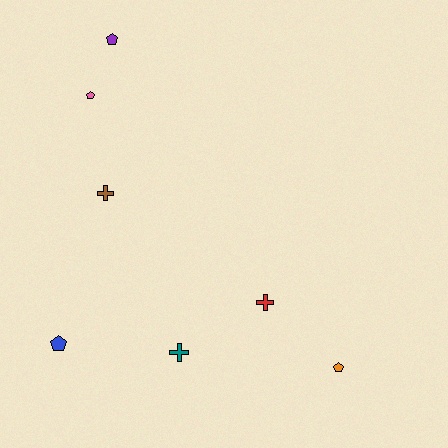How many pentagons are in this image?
There are 4 pentagons.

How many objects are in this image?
There are 7 objects.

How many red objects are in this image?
There is 1 red object.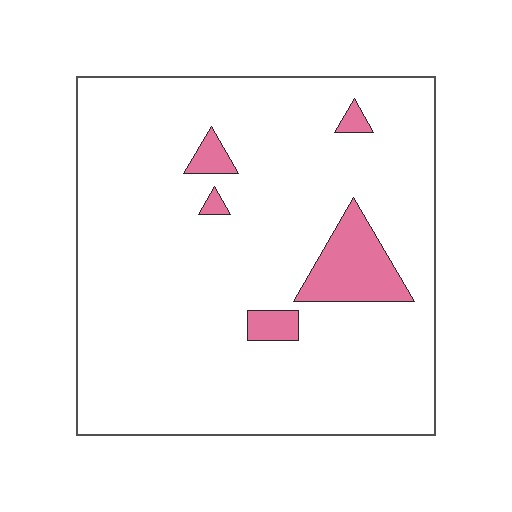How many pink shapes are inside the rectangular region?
5.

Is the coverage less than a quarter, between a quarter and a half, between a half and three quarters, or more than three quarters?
Less than a quarter.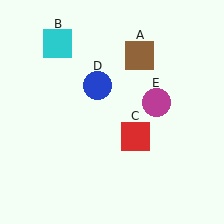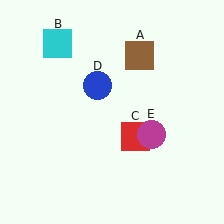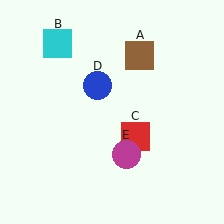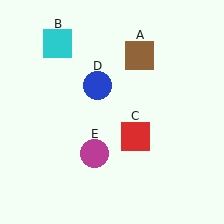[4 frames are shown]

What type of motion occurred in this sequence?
The magenta circle (object E) rotated clockwise around the center of the scene.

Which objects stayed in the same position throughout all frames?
Brown square (object A) and cyan square (object B) and red square (object C) and blue circle (object D) remained stationary.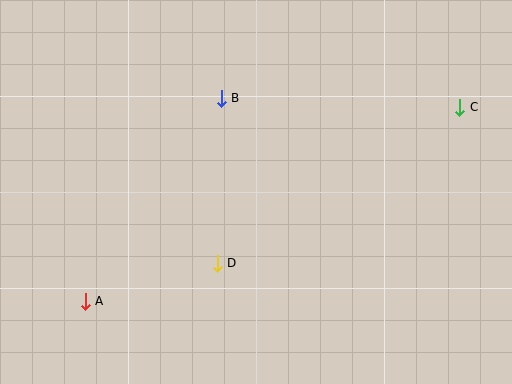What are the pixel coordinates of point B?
Point B is at (221, 98).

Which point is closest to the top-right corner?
Point C is closest to the top-right corner.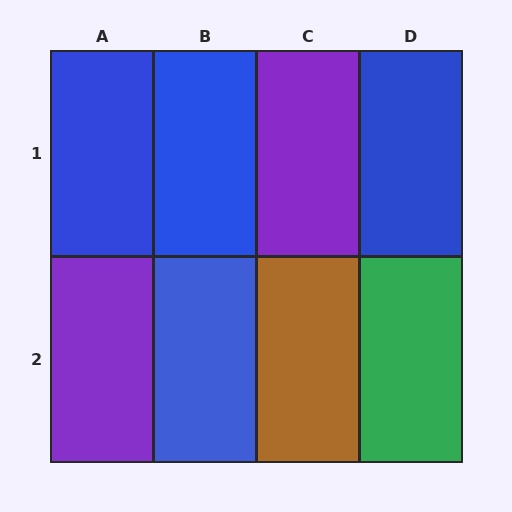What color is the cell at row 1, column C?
Purple.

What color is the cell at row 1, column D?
Blue.